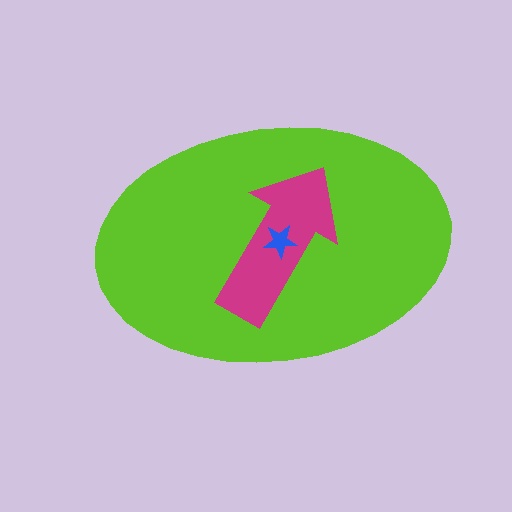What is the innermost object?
The blue star.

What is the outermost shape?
The lime ellipse.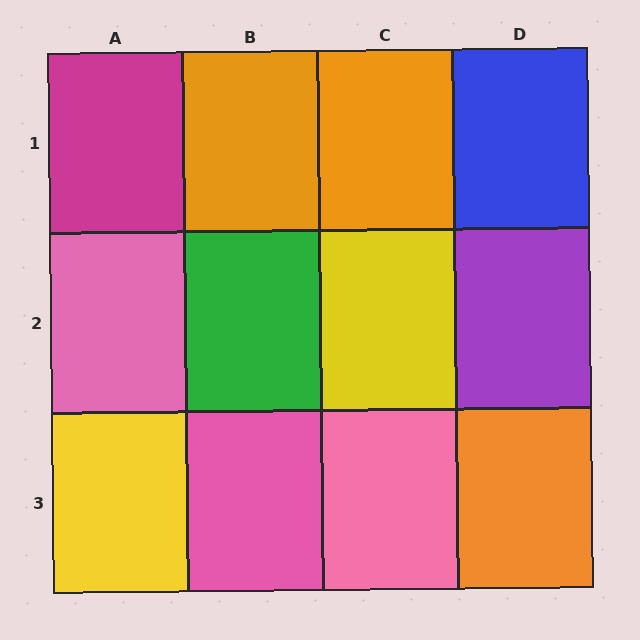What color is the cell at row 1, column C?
Orange.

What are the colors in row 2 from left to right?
Pink, green, yellow, purple.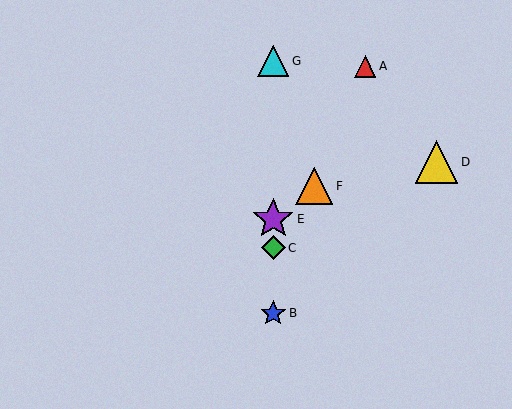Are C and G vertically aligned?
Yes, both are at x≈273.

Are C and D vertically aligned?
No, C is at x≈273 and D is at x≈436.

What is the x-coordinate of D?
Object D is at x≈436.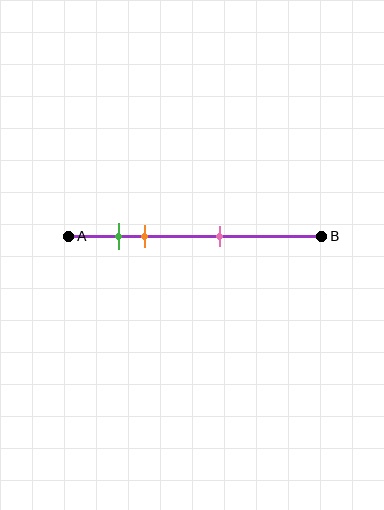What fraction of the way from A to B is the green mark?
The green mark is approximately 20% (0.2) of the way from A to B.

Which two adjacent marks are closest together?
The green and orange marks are the closest adjacent pair.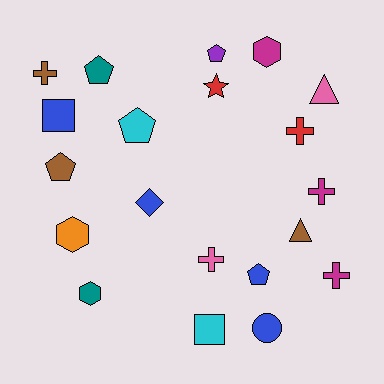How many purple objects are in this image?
There is 1 purple object.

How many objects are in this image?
There are 20 objects.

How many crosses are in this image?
There are 5 crosses.